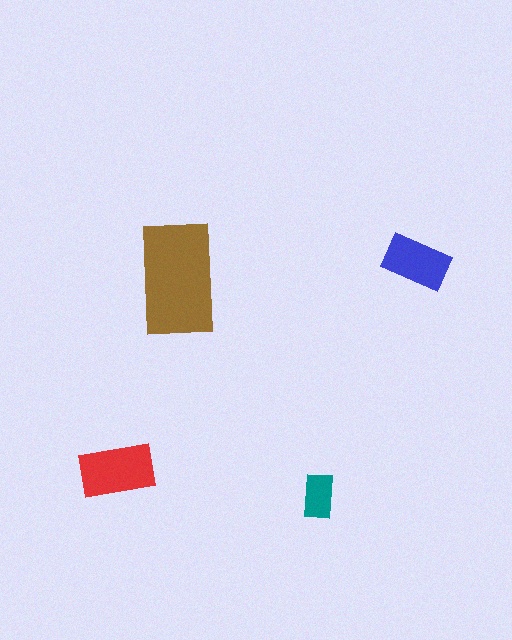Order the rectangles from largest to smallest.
the brown one, the red one, the blue one, the teal one.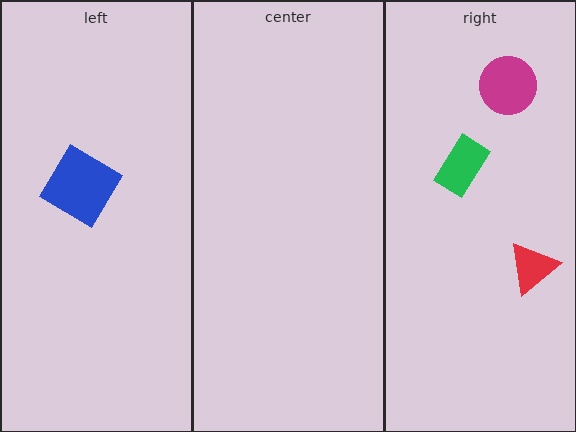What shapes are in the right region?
The magenta circle, the green rectangle, the red triangle.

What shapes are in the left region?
The blue diamond.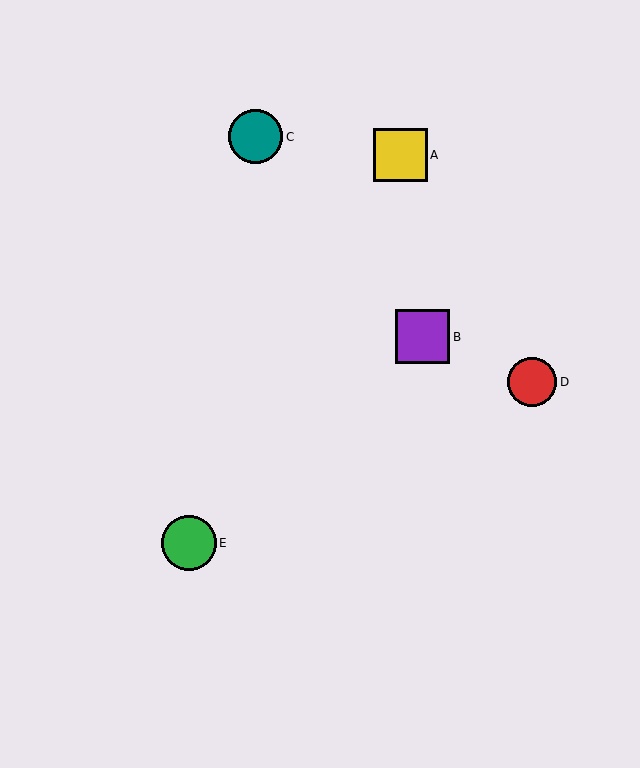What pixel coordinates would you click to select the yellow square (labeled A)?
Click at (400, 155) to select the yellow square A.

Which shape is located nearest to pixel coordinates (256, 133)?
The teal circle (labeled C) at (256, 137) is nearest to that location.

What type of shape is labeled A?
Shape A is a yellow square.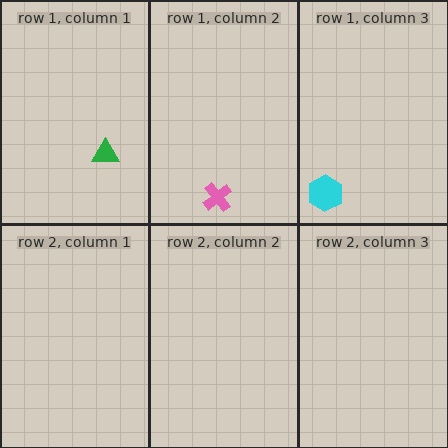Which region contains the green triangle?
The row 1, column 1 region.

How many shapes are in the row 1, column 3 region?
1.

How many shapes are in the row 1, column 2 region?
1.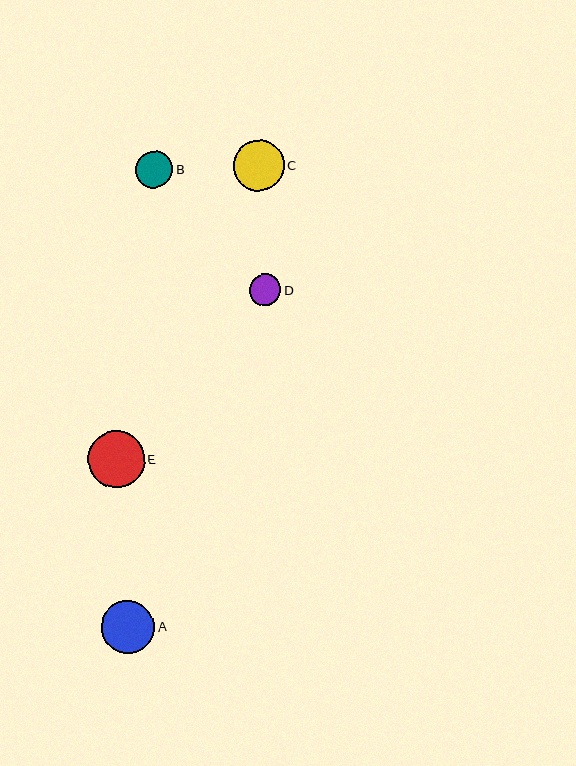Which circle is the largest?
Circle E is the largest with a size of approximately 56 pixels.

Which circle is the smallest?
Circle D is the smallest with a size of approximately 31 pixels.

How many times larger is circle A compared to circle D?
Circle A is approximately 1.7 times the size of circle D.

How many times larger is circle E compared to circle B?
Circle E is approximately 1.5 times the size of circle B.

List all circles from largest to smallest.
From largest to smallest: E, A, C, B, D.